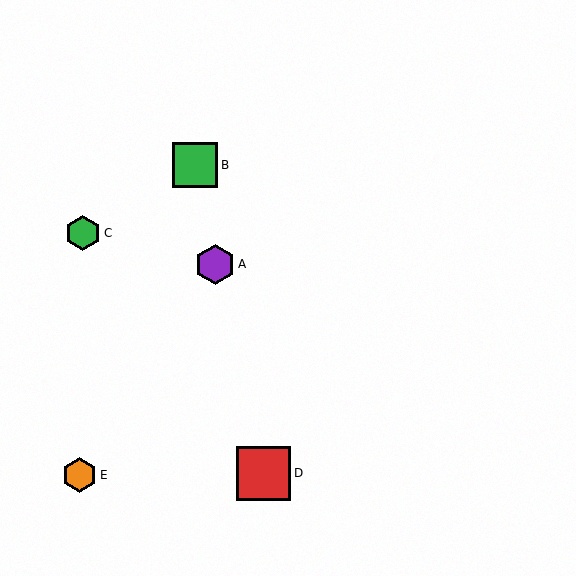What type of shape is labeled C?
Shape C is a green hexagon.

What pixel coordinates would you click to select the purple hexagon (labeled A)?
Click at (215, 264) to select the purple hexagon A.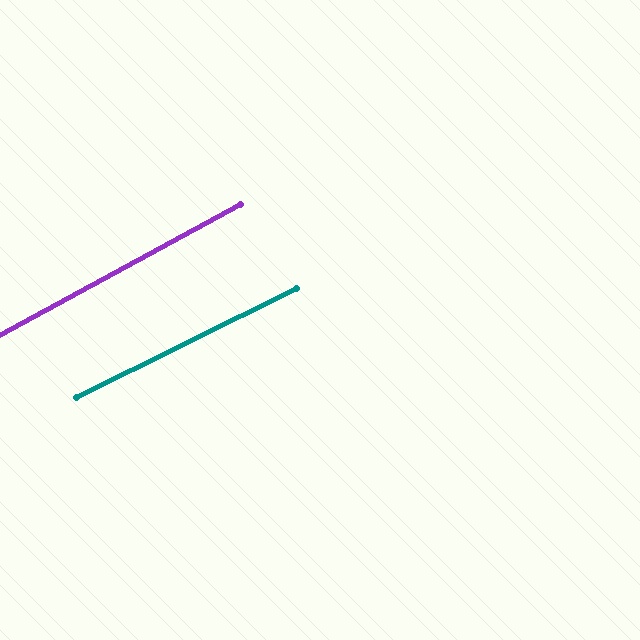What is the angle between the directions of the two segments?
Approximately 2 degrees.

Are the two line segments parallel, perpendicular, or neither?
Parallel — their directions differ by only 2.0°.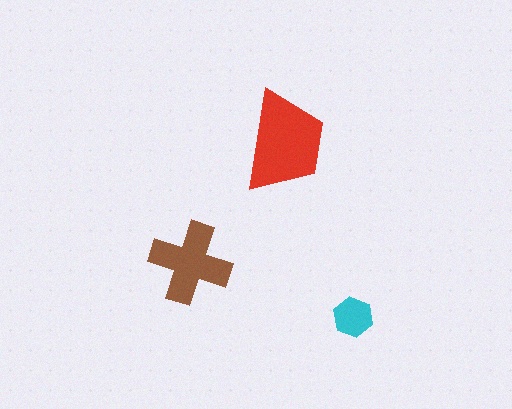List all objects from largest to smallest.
The red trapezoid, the brown cross, the cyan hexagon.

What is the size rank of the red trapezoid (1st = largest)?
1st.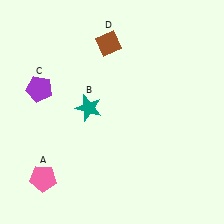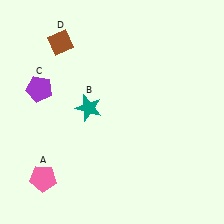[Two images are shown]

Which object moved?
The brown diamond (D) moved left.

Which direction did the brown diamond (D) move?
The brown diamond (D) moved left.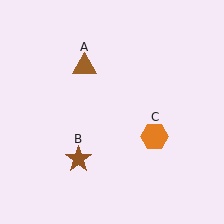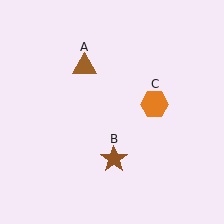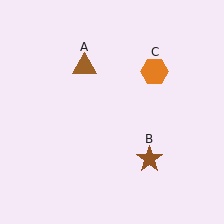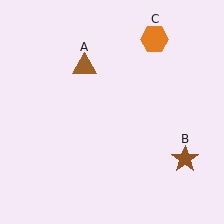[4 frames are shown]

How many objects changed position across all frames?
2 objects changed position: brown star (object B), orange hexagon (object C).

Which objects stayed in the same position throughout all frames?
Brown triangle (object A) remained stationary.